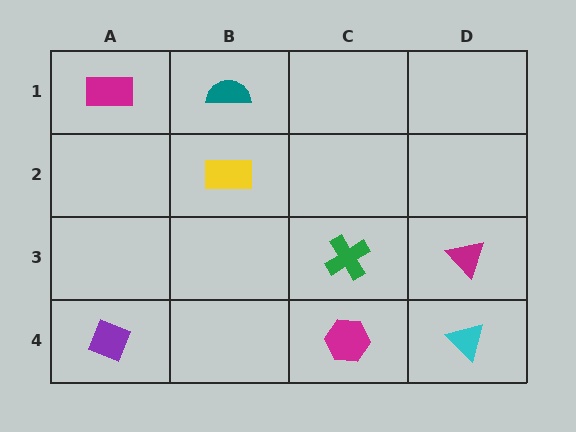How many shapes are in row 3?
2 shapes.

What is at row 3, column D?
A magenta triangle.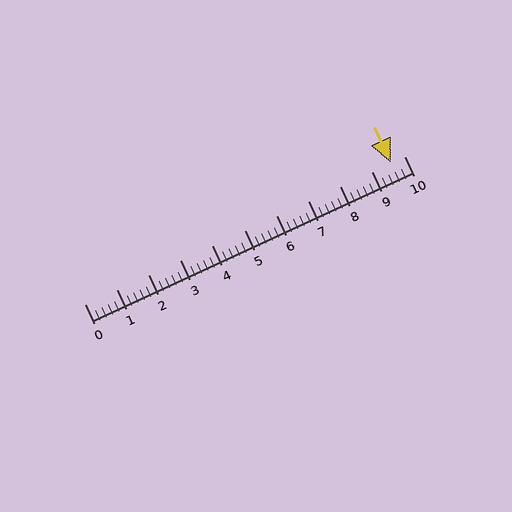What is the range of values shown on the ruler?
The ruler shows values from 0 to 10.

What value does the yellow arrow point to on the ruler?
The yellow arrow points to approximately 9.6.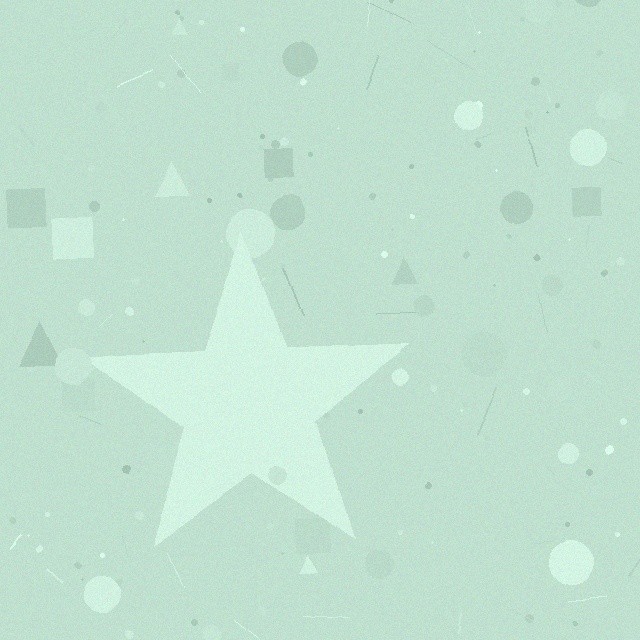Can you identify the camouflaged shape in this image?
The camouflaged shape is a star.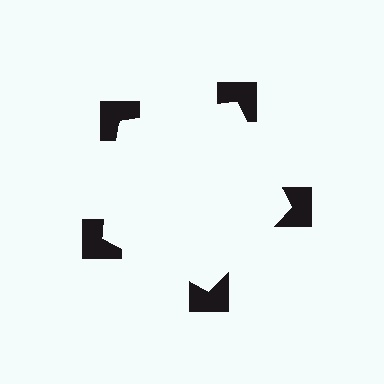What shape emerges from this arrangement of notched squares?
An illusory pentagon — its edges are inferred from the aligned wedge cuts in the notched squares, not physically drawn.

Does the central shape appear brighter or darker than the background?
It typically appears slightly brighter than the background, even though no actual brightness change is drawn.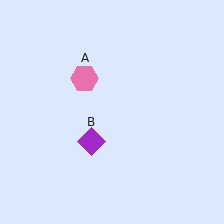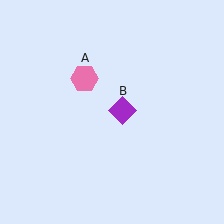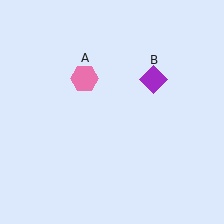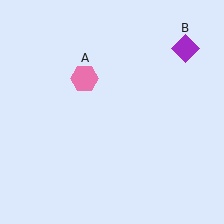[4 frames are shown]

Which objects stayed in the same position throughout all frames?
Pink hexagon (object A) remained stationary.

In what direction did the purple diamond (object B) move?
The purple diamond (object B) moved up and to the right.